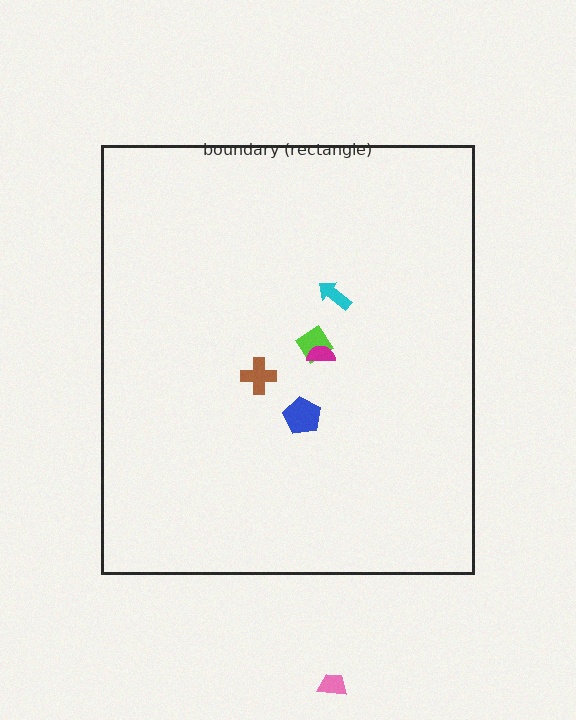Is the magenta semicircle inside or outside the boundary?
Inside.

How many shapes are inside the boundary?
5 inside, 1 outside.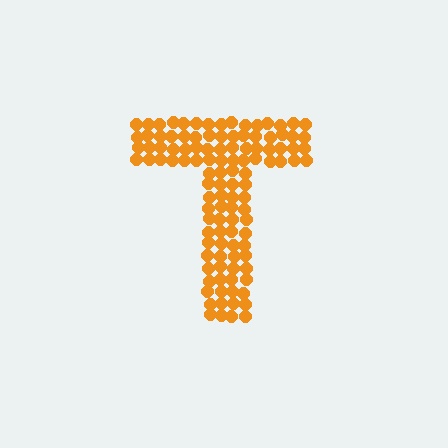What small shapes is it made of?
It is made of small circles.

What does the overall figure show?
The overall figure shows the letter T.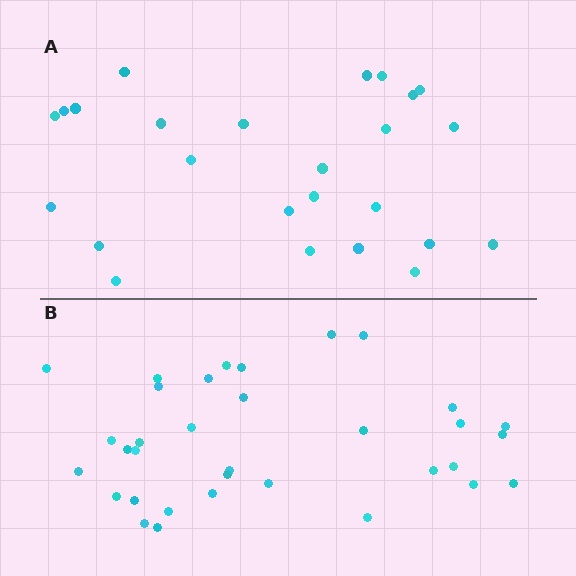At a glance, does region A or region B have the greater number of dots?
Region B (the bottom region) has more dots.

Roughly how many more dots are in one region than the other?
Region B has roughly 8 or so more dots than region A.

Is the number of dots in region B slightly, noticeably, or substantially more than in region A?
Region B has noticeably more, but not dramatically so. The ratio is roughly 1.4 to 1.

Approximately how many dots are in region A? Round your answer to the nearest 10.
About 20 dots. (The exact count is 25, which rounds to 20.)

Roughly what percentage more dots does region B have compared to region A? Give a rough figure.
About 35% more.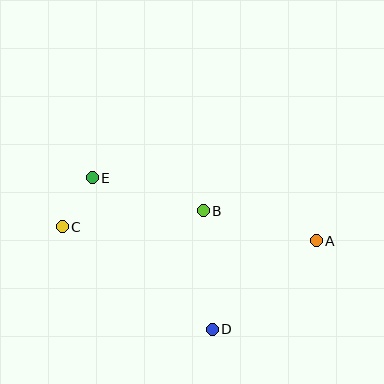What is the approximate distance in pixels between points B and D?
The distance between B and D is approximately 119 pixels.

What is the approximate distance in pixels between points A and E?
The distance between A and E is approximately 233 pixels.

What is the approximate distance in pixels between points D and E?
The distance between D and E is approximately 193 pixels.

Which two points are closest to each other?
Points C and E are closest to each other.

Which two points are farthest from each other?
Points A and C are farthest from each other.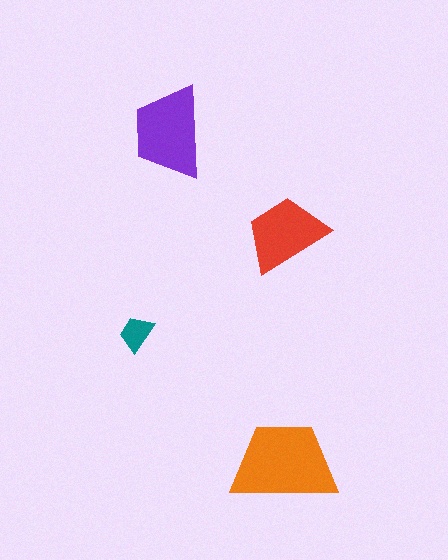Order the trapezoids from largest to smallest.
the orange one, the purple one, the red one, the teal one.